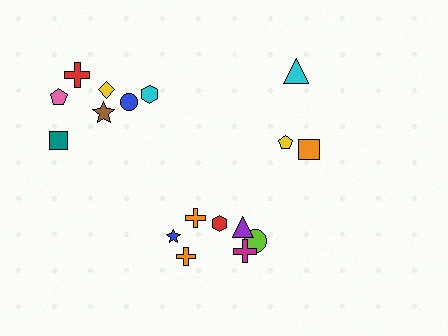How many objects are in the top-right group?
There are 3 objects.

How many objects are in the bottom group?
There are 7 objects.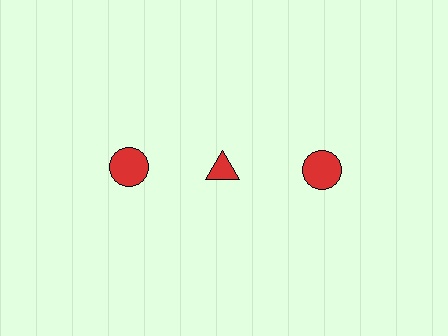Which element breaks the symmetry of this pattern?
The red triangle in the top row, second from left column breaks the symmetry. All other shapes are red circles.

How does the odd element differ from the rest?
It has a different shape: triangle instead of circle.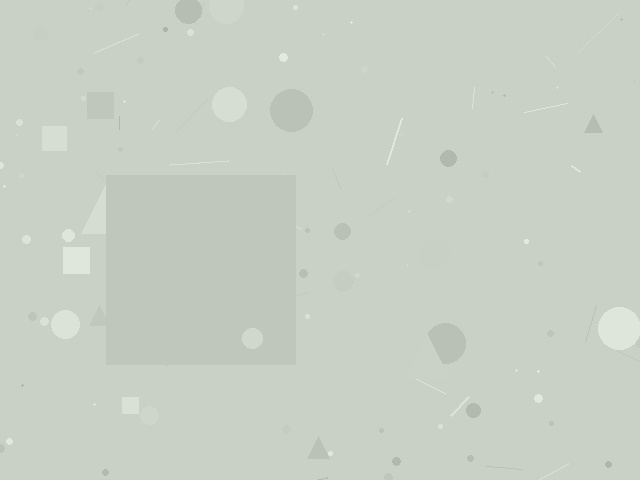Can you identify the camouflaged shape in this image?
The camouflaged shape is a square.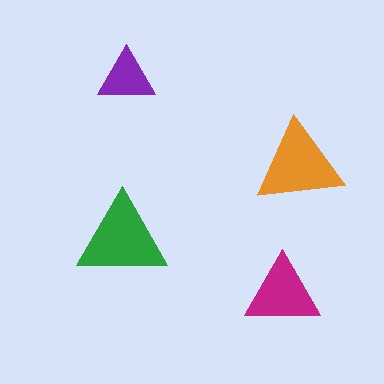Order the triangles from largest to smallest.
the green one, the orange one, the magenta one, the purple one.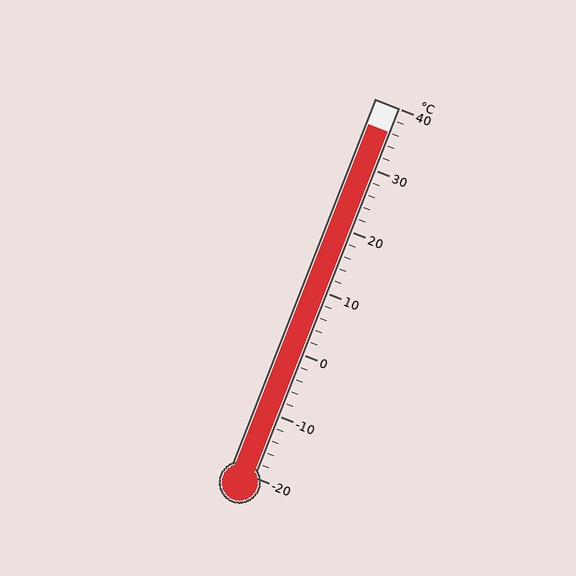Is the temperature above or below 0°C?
The temperature is above 0°C.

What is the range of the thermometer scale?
The thermometer scale ranges from -20°C to 40°C.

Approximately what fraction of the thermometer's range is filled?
The thermometer is filled to approximately 95% of its range.